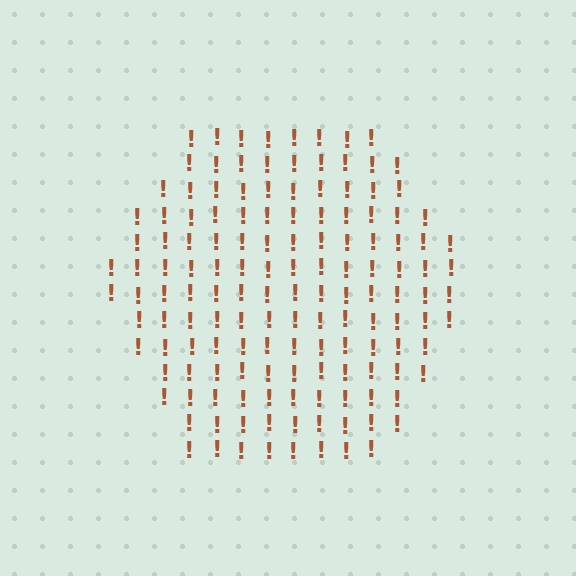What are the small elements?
The small elements are exclamation marks.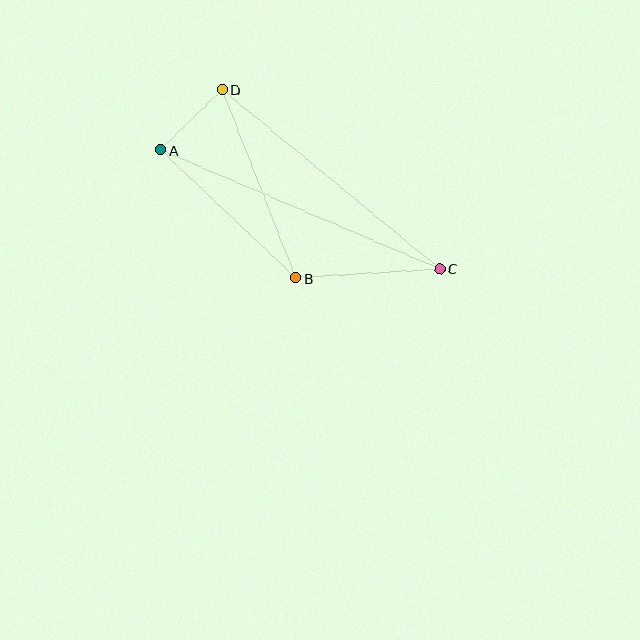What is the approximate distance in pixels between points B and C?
The distance between B and C is approximately 144 pixels.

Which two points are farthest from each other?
Points A and C are farthest from each other.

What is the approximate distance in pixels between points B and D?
The distance between B and D is approximately 202 pixels.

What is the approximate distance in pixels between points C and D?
The distance between C and D is approximately 282 pixels.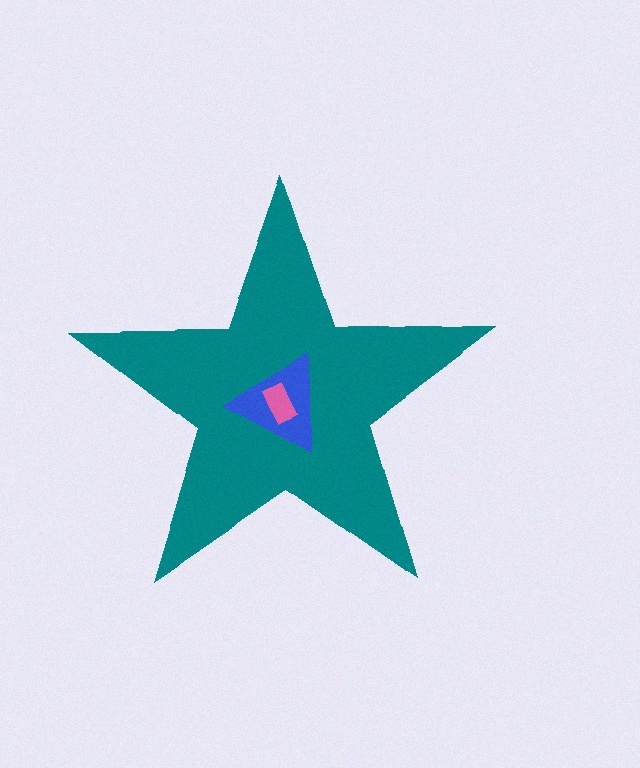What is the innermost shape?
The pink rectangle.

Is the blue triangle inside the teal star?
Yes.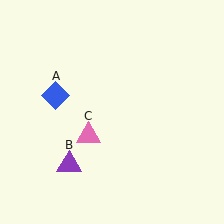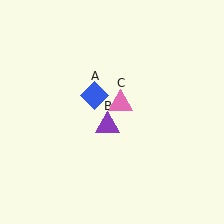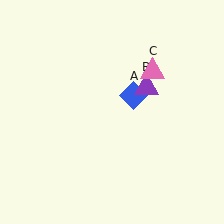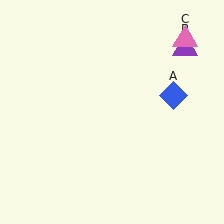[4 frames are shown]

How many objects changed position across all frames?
3 objects changed position: blue diamond (object A), purple triangle (object B), pink triangle (object C).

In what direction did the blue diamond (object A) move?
The blue diamond (object A) moved right.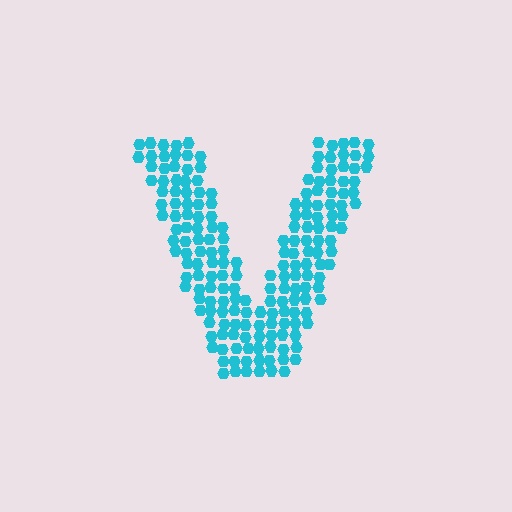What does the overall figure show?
The overall figure shows the letter V.